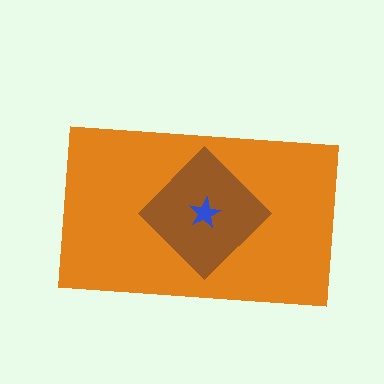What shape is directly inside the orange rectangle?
The brown diamond.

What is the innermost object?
The blue star.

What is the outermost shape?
The orange rectangle.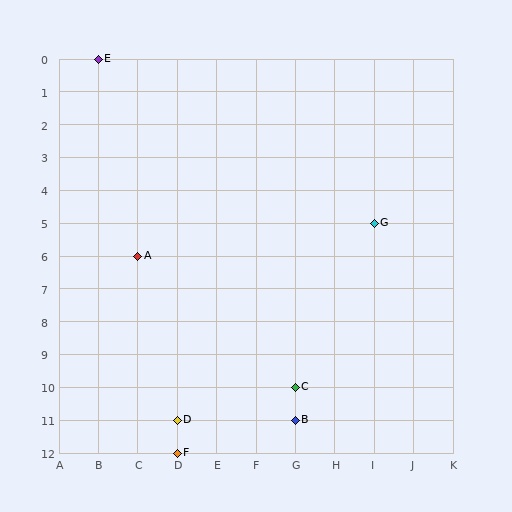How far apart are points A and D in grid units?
Points A and D are 1 column and 5 rows apart (about 5.1 grid units diagonally).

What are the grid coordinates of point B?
Point B is at grid coordinates (G, 11).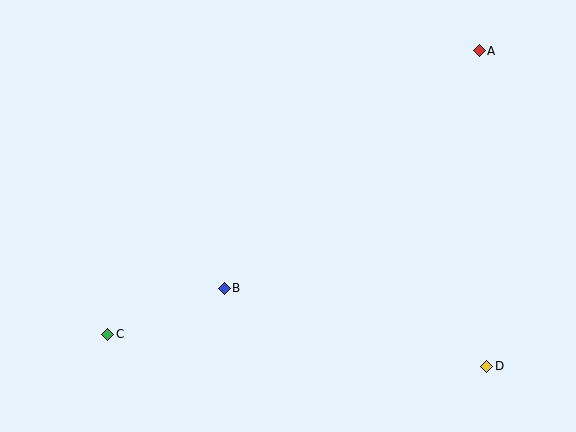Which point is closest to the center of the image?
Point B at (224, 288) is closest to the center.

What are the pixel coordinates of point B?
Point B is at (224, 288).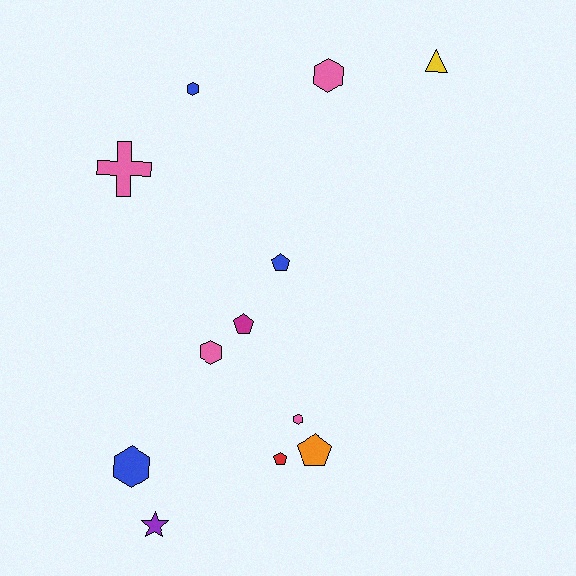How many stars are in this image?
There is 1 star.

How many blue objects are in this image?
There are 3 blue objects.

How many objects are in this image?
There are 12 objects.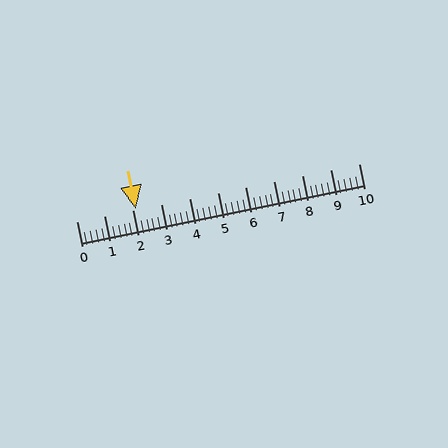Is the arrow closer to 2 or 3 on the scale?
The arrow is closer to 2.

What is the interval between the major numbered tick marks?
The major tick marks are spaced 1 units apart.